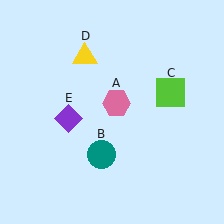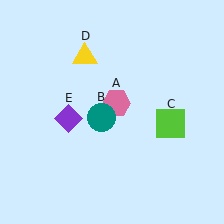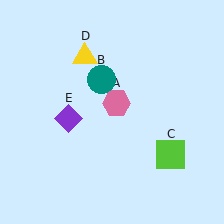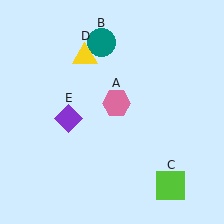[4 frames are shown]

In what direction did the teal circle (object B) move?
The teal circle (object B) moved up.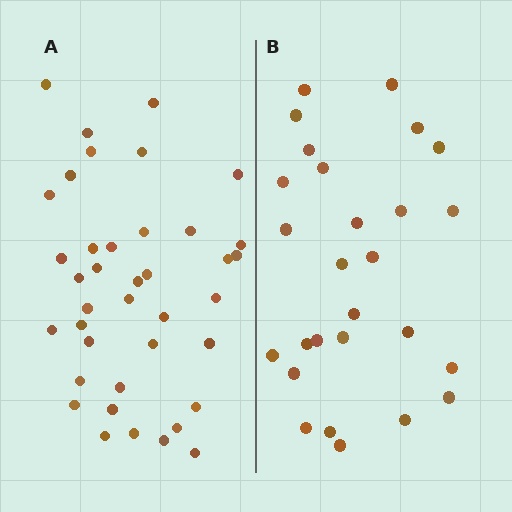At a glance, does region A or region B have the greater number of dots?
Region A (the left region) has more dots.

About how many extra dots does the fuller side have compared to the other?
Region A has roughly 12 or so more dots than region B.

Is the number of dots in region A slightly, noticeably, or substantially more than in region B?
Region A has noticeably more, but not dramatically so. The ratio is roughly 1.4 to 1.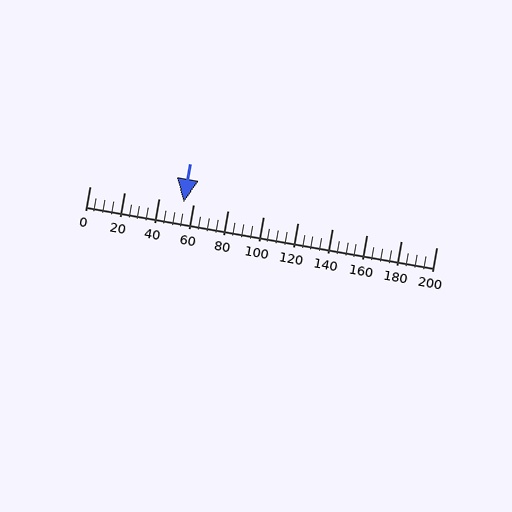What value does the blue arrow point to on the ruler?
The blue arrow points to approximately 54.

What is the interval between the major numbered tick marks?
The major tick marks are spaced 20 units apart.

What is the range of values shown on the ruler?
The ruler shows values from 0 to 200.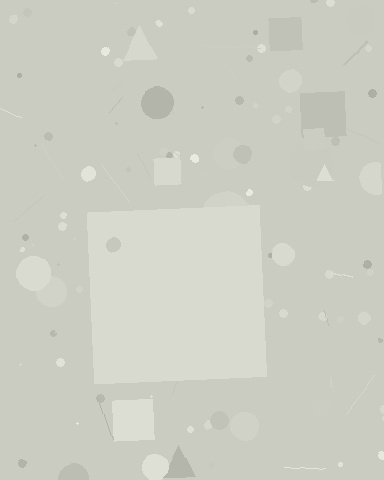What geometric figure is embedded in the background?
A square is embedded in the background.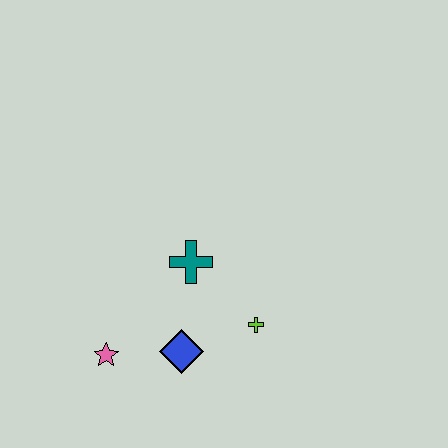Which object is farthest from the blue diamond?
The teal cross is farthest from the blue diamond.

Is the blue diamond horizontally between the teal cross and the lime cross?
No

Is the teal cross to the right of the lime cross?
No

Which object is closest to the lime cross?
The blue diamond is closest to the lime cross.